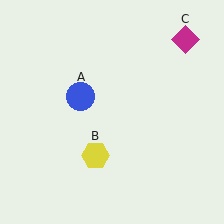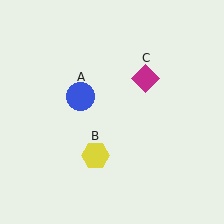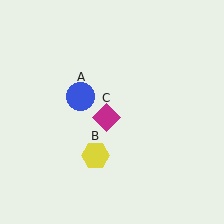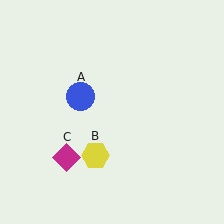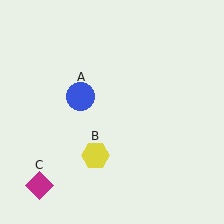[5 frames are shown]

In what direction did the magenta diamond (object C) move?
The magenta diamond (object C) moved down and to the left.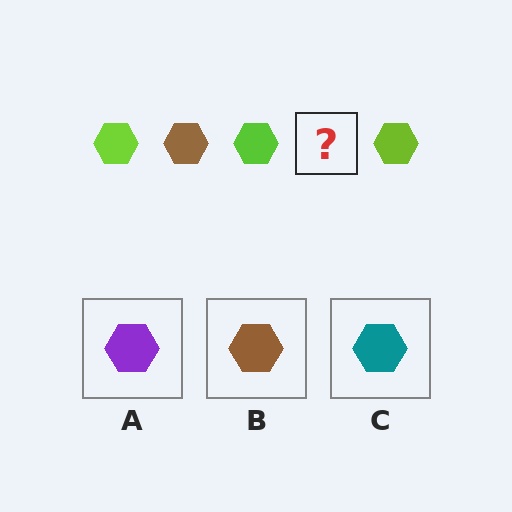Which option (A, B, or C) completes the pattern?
B.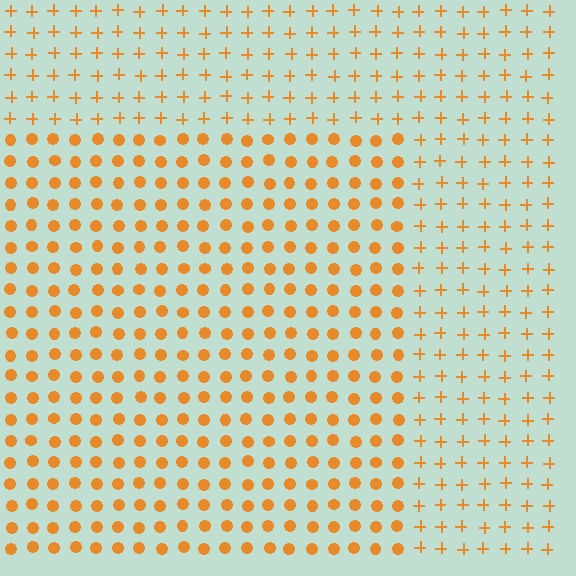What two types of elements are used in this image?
The image uses circles inside the rectangle region and plus signs outside it.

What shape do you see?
I see a rectangle.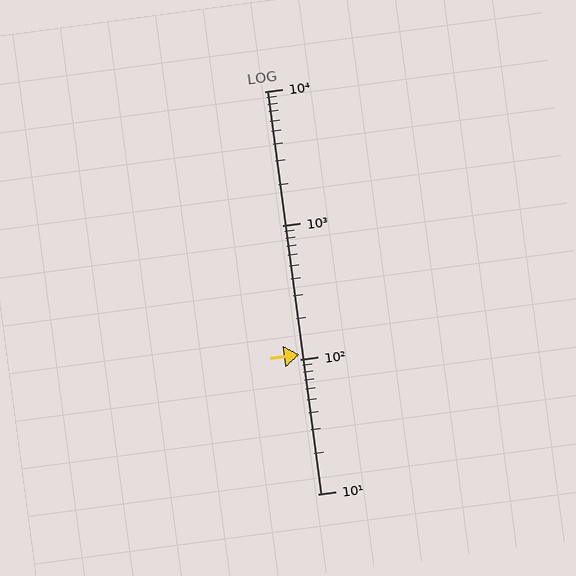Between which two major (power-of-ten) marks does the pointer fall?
The pointer is between 100 and 1000.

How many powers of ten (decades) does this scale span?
The scale spans 3 decades, from 10 to 10000.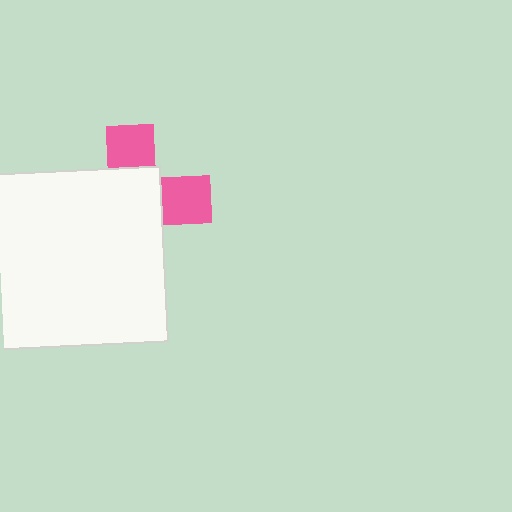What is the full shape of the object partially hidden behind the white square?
The partially hidden object is a pink cross.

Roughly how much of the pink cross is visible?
A small part of it is visible (roughly 34%).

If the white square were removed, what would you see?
You would see the complete pink cross.